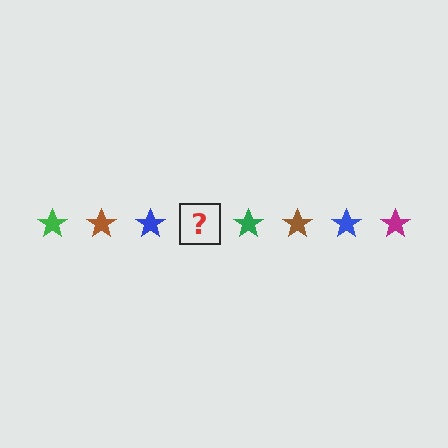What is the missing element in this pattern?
The missing element is a magenta star.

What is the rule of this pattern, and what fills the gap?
The rule is that the pattern cycles through green, brown, blue, magenta stars. The gap should be filled with a magenta star.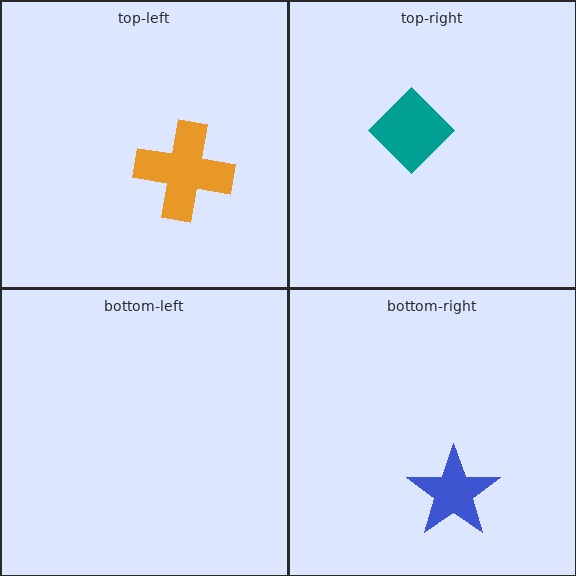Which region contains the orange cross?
The top-left region.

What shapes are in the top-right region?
The teal diamond.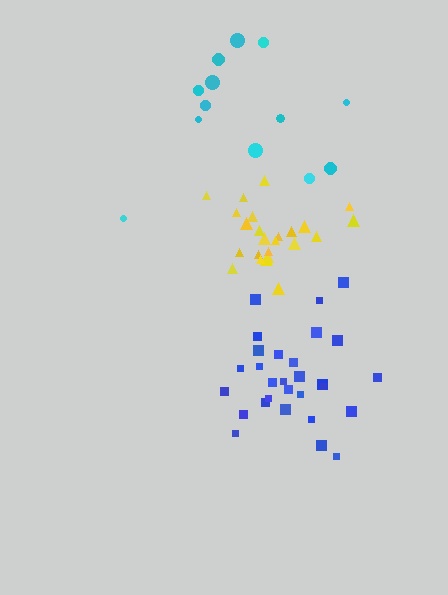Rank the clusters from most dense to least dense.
yellow, blue, cyan.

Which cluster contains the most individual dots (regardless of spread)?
Blue (29).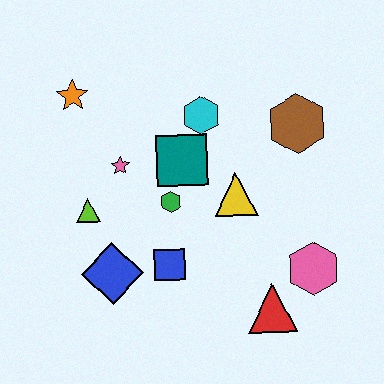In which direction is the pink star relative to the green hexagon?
The pink star is to the left of the green hexagon.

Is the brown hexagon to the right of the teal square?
Yes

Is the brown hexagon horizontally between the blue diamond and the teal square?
No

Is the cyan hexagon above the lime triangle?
Yes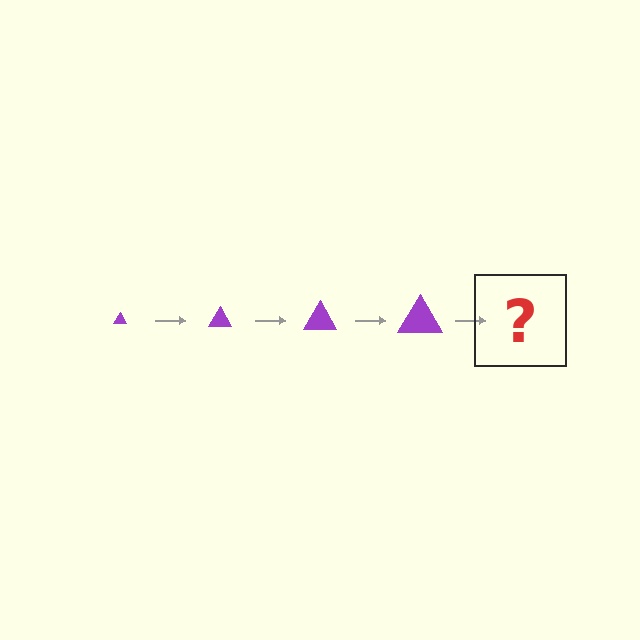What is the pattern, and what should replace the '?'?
The pattern is that the triangle gets progressively larger each step. The '?' should be a purple triangle, larger than the previous one.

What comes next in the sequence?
The next element should be a purple triangle, larger than the previous one.